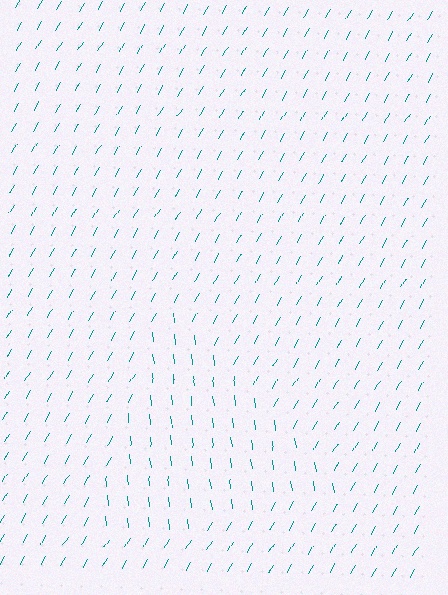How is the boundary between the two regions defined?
The boundary is defined purely by a change in line orientation (approximately 36 degrees difference). All lines are the same color and thickness.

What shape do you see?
I see a triangle.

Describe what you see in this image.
The image is filled with small teal line segments. A triangle region in the image has lines oriented differently from the surrounding lines, creating a visible texture boundary.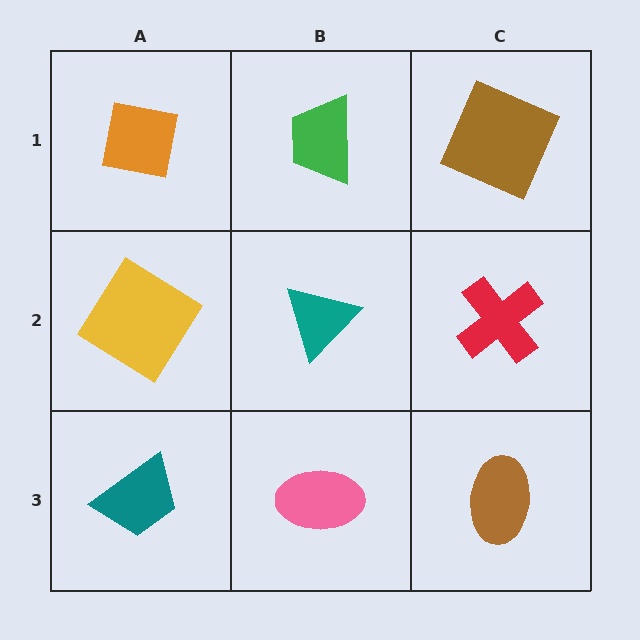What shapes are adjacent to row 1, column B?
A teal triangle (row 2, column B), an orange square (row 1, column A), a brown square (row 1, column C).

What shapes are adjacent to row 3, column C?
A red cross (row 2, column C), a pink ellipse (row 3, column B).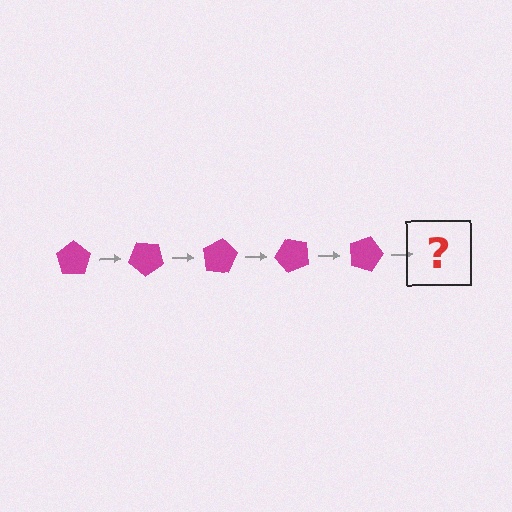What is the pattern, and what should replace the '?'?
The pattern is that the pentagon rotates 40 degrees each step. The '?' should be a magenta pentagon rotated 200 degrees.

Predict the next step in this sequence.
The next step is a magenta pentagon rotated 200 degrees.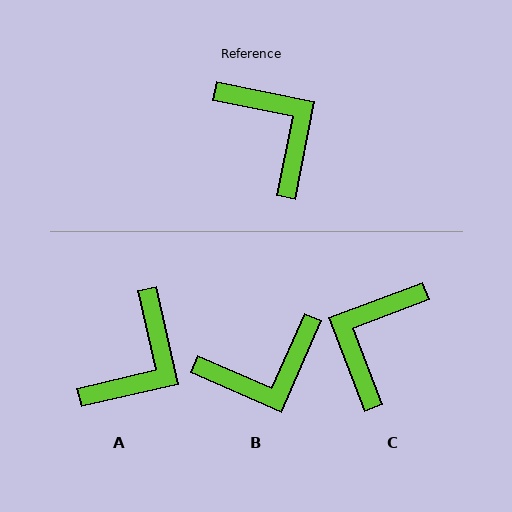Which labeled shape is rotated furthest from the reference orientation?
C, about 122 degrees away.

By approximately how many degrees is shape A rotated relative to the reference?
Approximately 66 degrees clockwise.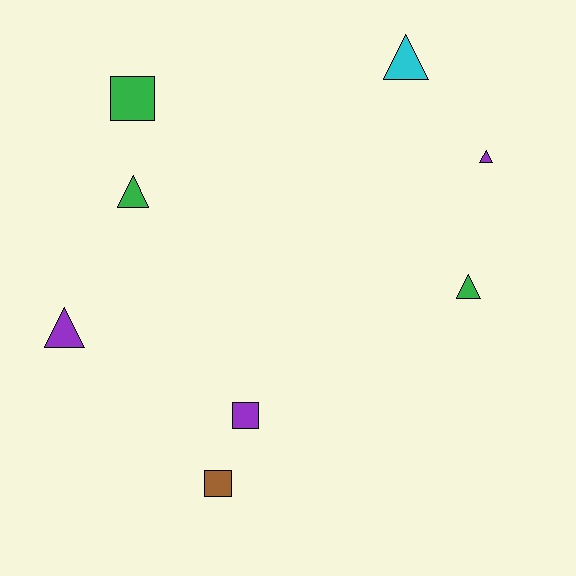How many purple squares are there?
There is 1 purple square.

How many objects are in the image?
There are 8 objects.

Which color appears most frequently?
Green, with 3 objects.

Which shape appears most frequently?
Triangle, with 5 objects.